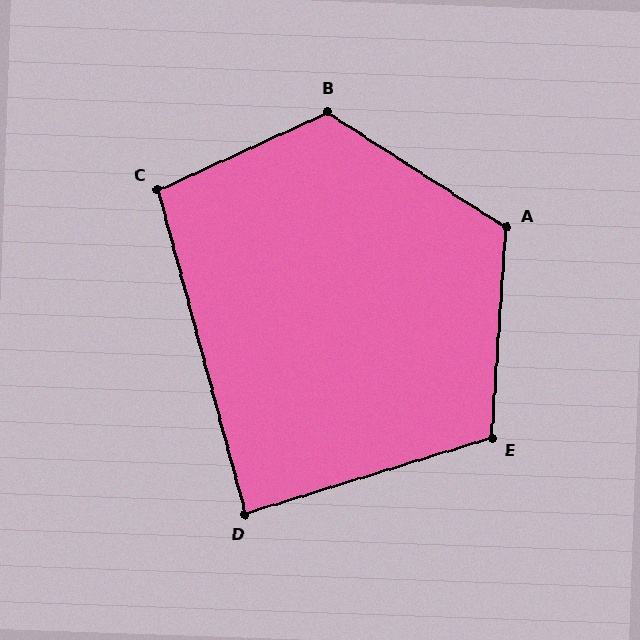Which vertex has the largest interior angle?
B, at approximately 123 degrees.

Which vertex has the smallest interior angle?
D, at approximately 88 degrees.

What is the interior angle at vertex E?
Approximately 111 degrees (obtuse).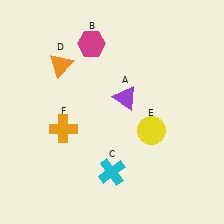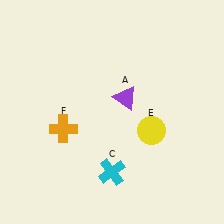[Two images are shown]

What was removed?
The orange triangle (D), the magenta hexagon (B) were removed in Image 2.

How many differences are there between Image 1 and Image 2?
There are 2 differences between the two images.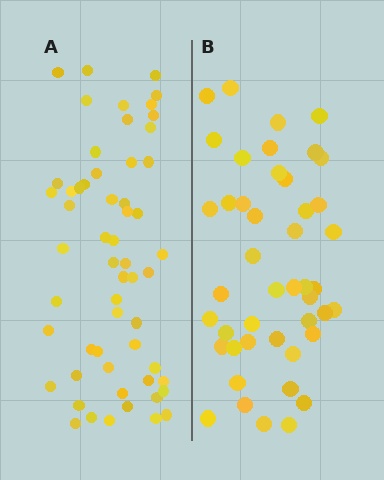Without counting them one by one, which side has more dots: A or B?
Region A (the left region) has more dots.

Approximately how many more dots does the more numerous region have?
Region A has roughly 12 or so more dots than region B.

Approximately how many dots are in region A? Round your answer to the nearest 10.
About 60 dots. (The exact count is 57, which rounds to 60.)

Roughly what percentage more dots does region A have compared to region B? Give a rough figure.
About 25% more.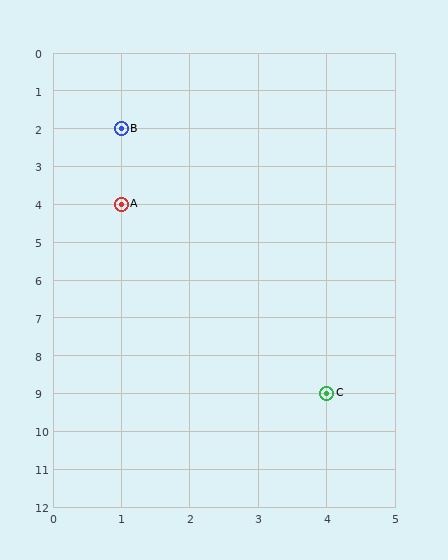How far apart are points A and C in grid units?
Points A and C are 3 columns and 5 rows apart (about 5.8 grid units diagonally).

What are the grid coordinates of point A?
Point A is at grid coordinates (1, 4).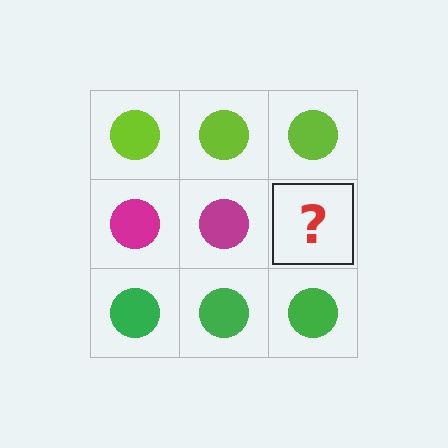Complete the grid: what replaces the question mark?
The question mark should be replaced with a magenta circle.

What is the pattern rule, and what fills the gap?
The rule is that each row has a consistent color. The gap should be filled with a magenta circle.